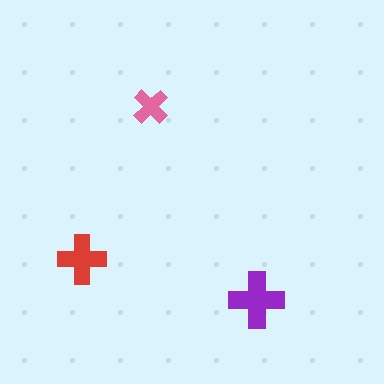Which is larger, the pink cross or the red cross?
The red one.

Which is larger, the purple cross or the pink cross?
The purple one.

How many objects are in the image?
There are 3 objects in the image.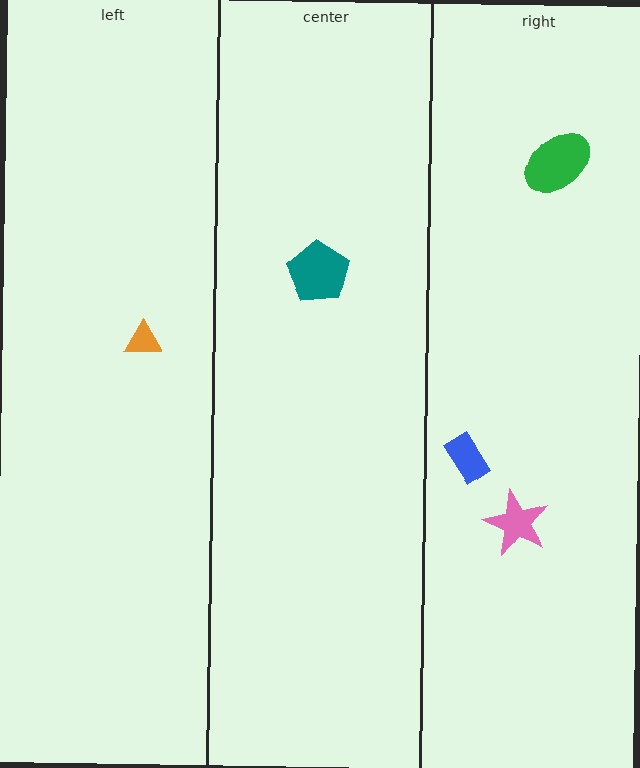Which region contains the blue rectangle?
The right region.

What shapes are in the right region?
The blue rectangle, the green ellipse, the pink star.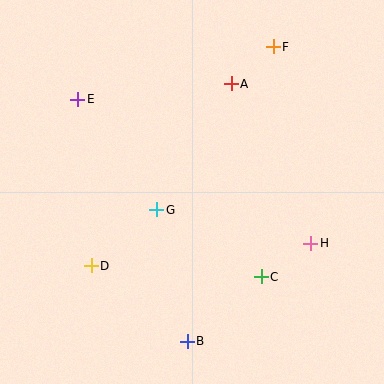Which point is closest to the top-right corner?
Point F is closest to the top-right corner.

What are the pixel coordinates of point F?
Point F is at (273, 47).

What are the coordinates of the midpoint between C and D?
The midpoint between C and D is at (176, 271).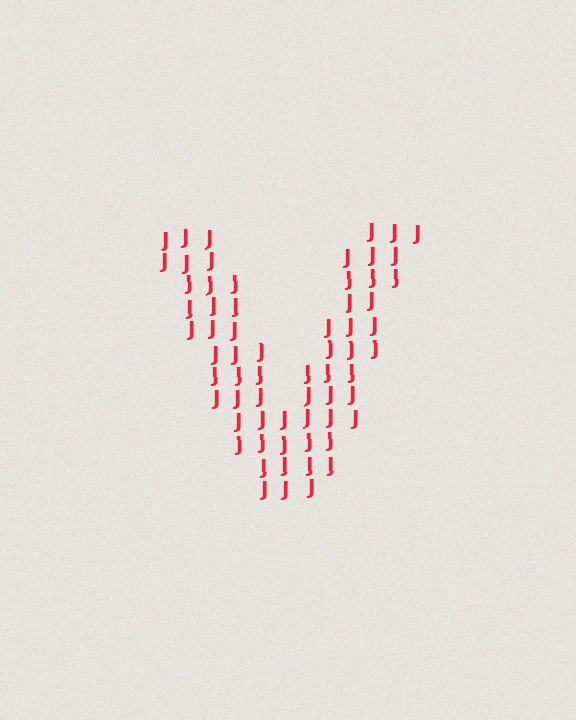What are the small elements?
The small elements are letter J's.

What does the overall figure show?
The overall figure shows the letter V.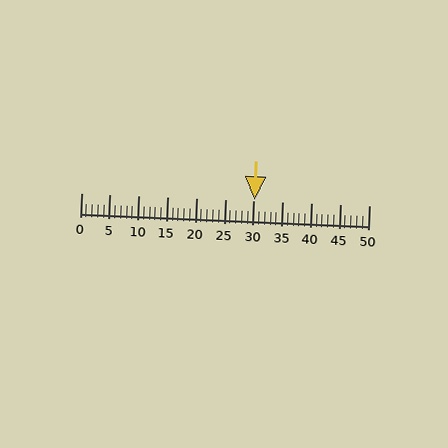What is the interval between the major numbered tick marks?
The major tick marks are spaced 5 units apart.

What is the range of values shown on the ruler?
The ruler shows values from 0 to 50.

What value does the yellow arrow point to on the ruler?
The yellow arrow points to approximately 30.